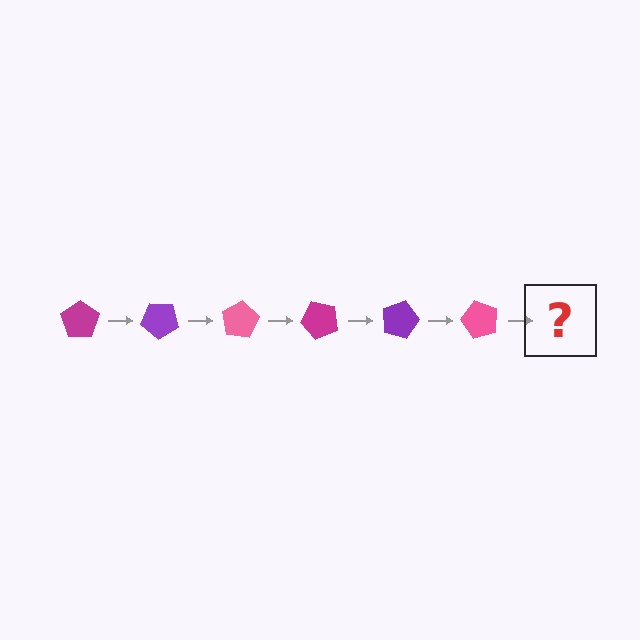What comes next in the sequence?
The next element should be a magenta pentagon, rotated 240 degrees from the start.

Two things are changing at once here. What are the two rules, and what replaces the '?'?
The two rules are that it rotates 40 degrees each step and the color cycles through magenta, purple, and pink. The '?' should be a magenta pentagon, rotated 240 degrees from the start.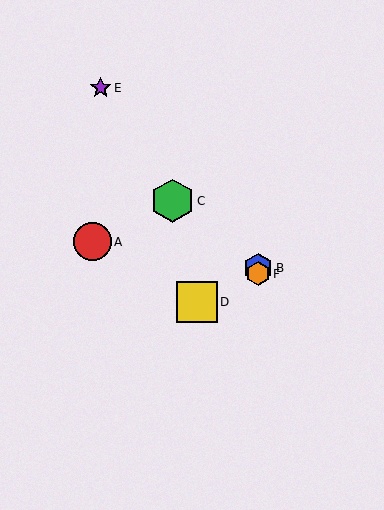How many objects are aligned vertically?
2 objects (B, F) are aligned vertically.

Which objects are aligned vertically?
Objects B, F are aligned vertically.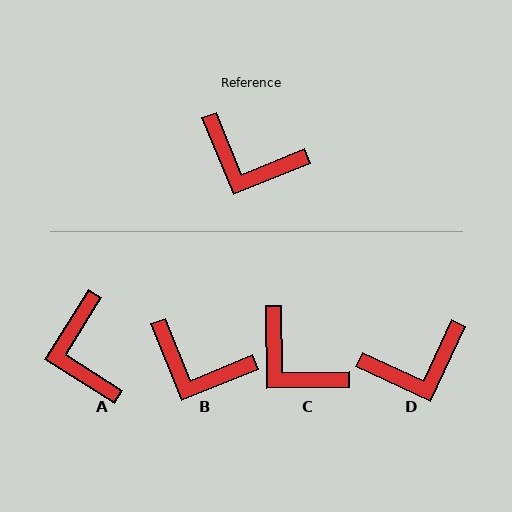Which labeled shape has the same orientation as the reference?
B.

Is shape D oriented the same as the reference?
No, it is off by about 43 degrees.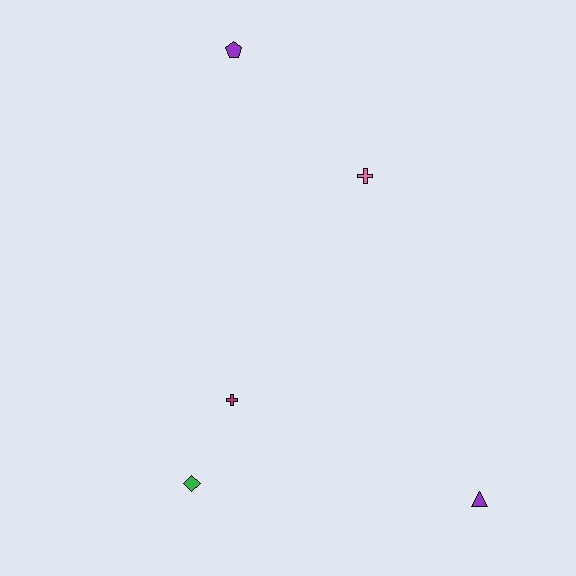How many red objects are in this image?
There are no red objects.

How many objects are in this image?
There are 5 objects.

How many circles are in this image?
There are no circles.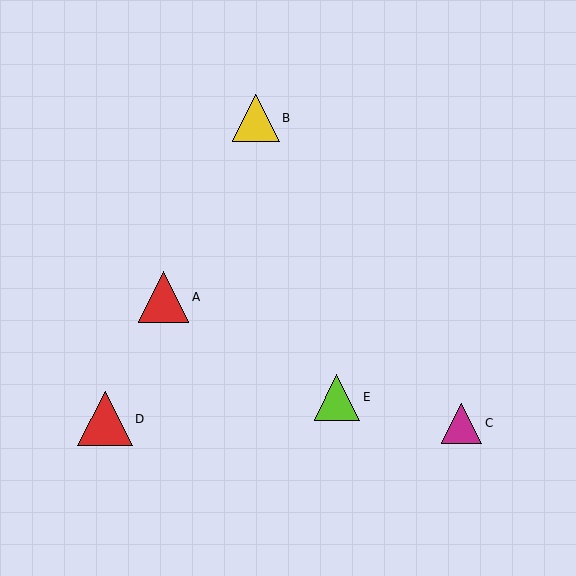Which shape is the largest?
The red triangle (labeled D) is the largest.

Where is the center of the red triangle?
The center of the red triangle is at (164, 297).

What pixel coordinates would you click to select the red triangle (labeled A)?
Click at (164, 297) to select the red triangle A.